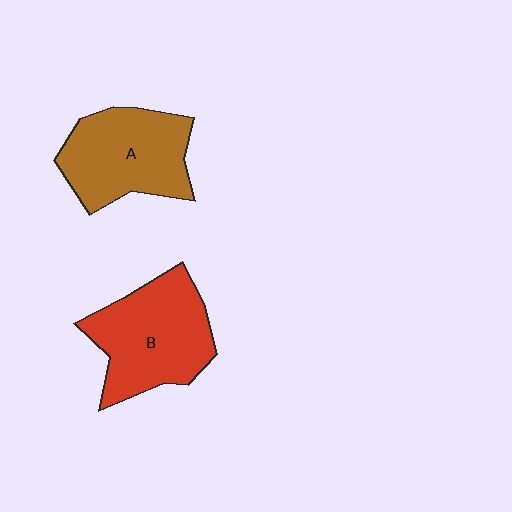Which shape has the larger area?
Shape B (red).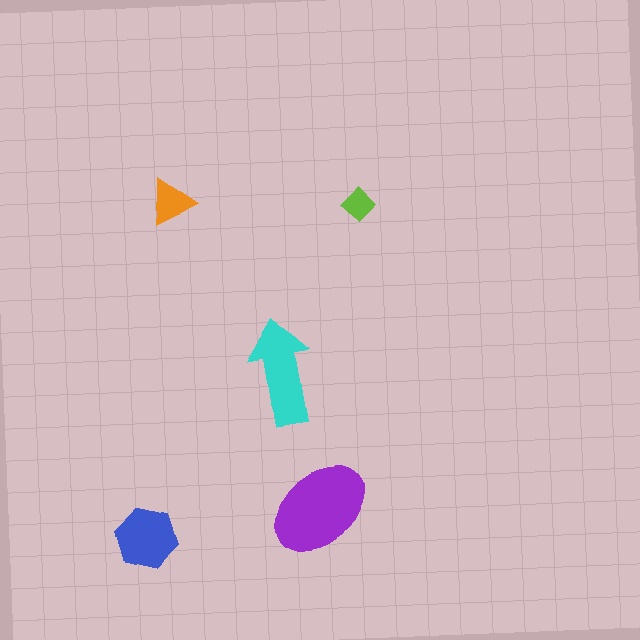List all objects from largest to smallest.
The purple ellipse, the cyan arrow, the blue hexagon, the orange triangle, the lime diamond.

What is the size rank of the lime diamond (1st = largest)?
5th.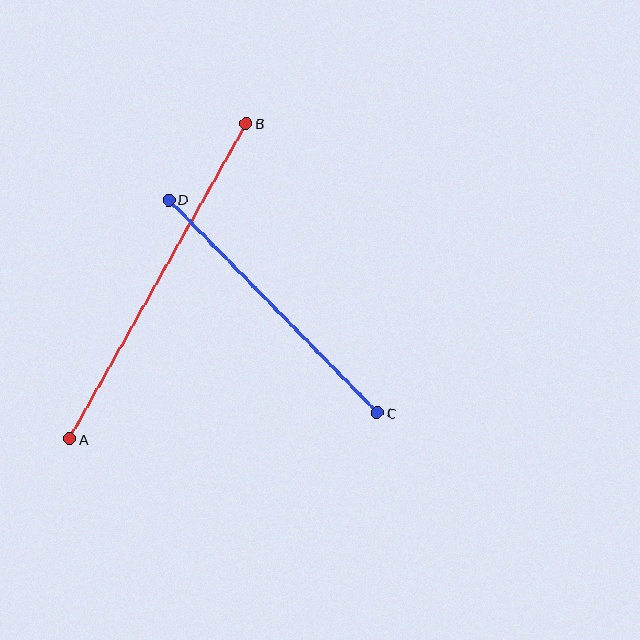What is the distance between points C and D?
The distance is approximately 298 pixels.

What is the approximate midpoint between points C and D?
The midpoint is at approximately (273, 306) pixels.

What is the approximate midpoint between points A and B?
The midpoint is at approximately (158, 281) pixels.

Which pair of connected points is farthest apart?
Points A and B are farthest apart.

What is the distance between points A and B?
The distance is approximately 361 pixels.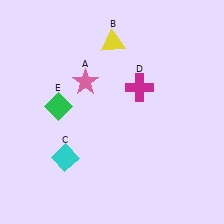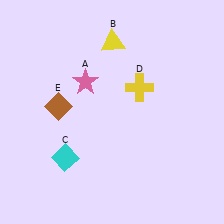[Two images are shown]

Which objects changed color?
D changed from magenta to yellow. E changed from green to brown.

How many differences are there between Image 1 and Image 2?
There are 2 differences between the two images.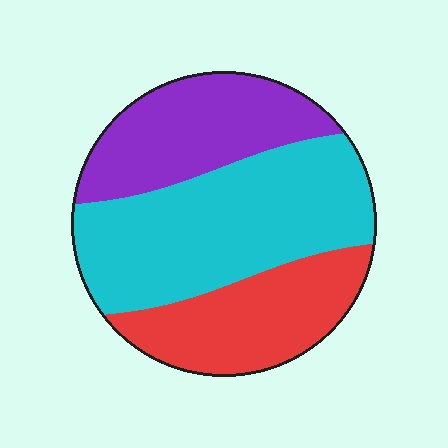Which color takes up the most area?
Cyan, at roughly 45%.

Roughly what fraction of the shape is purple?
Purple covers around 25% of the shape.